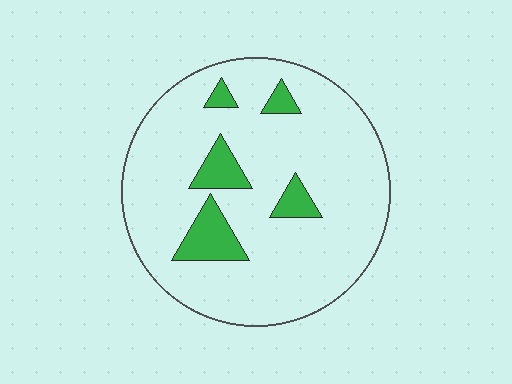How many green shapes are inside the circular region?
5.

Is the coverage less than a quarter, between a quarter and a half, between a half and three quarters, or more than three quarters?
Less than a quarter.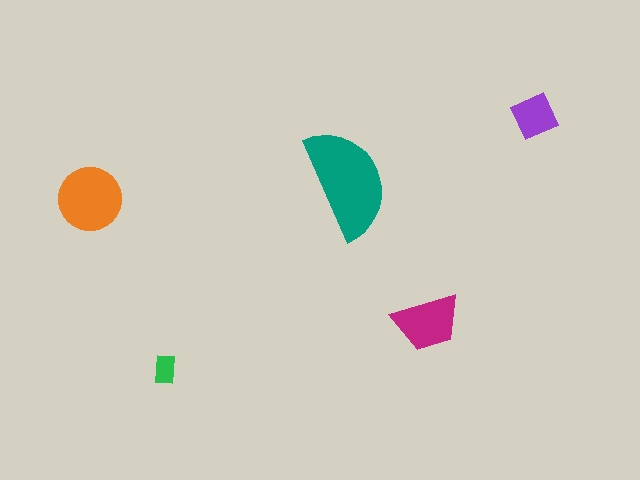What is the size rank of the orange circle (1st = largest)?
2nd.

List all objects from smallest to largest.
The green rectangle, the purple diamond, the magenta trapezoid, the orange circle, the teal semicircle.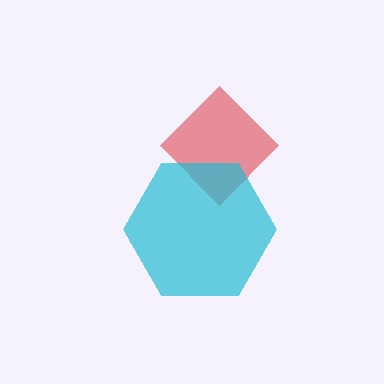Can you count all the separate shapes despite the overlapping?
Yes, there are 2 separate shapes.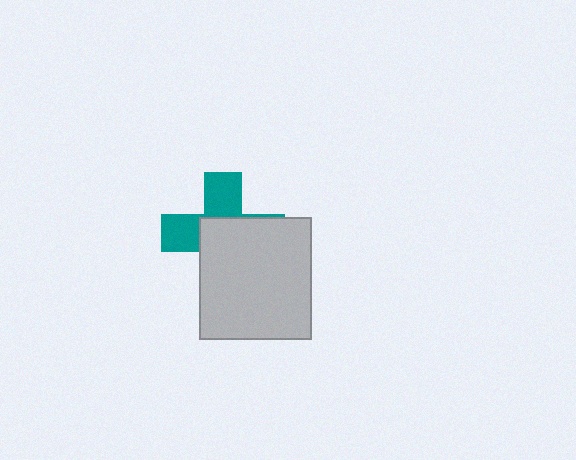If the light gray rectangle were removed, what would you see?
You would see the complete teal cross.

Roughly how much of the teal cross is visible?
A small part of it is visible (roughly 42%).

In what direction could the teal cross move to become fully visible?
The teal cross could move toward the upper-left. That would shift it out from behind the light gray rectangle entirely.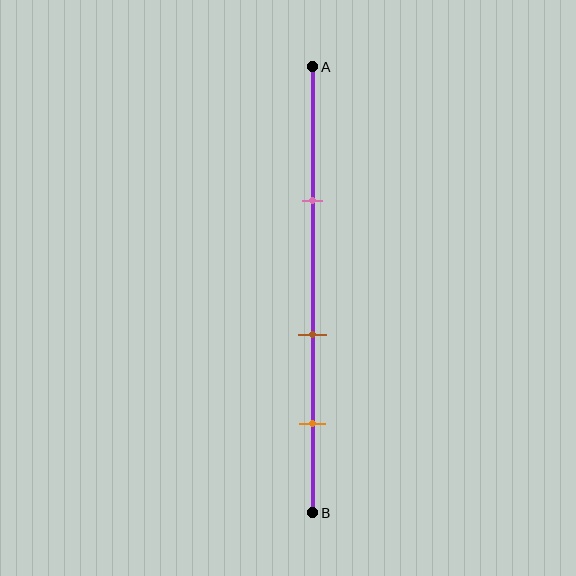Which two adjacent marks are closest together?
The brown and orange marks are the closest adjacent pair.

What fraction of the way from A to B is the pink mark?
The pink mark is approximately 30% (0.3) of the way from A to B.